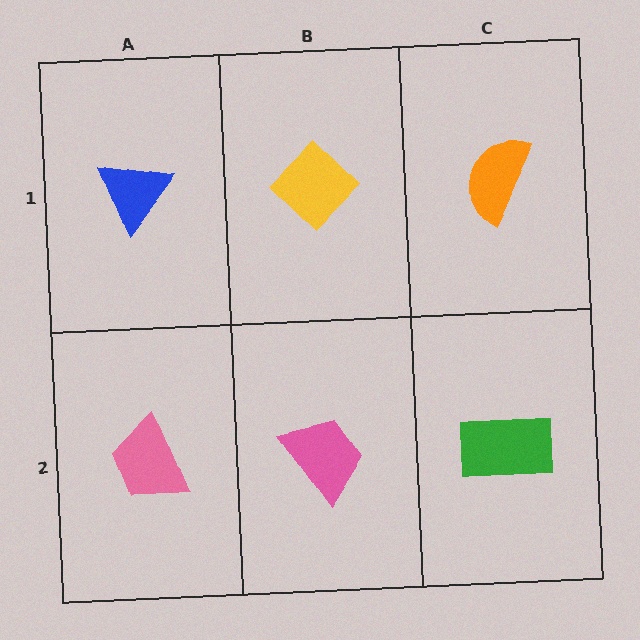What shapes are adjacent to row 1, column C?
A green rectangle (row 2, column C), a yellow diamond (row 1, column B).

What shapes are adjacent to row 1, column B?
A pink trapezoid (row 2, column B), a blue triangle (row 1, column A), an orange semicircle (row 1, column C).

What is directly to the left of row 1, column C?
A yellow diamond.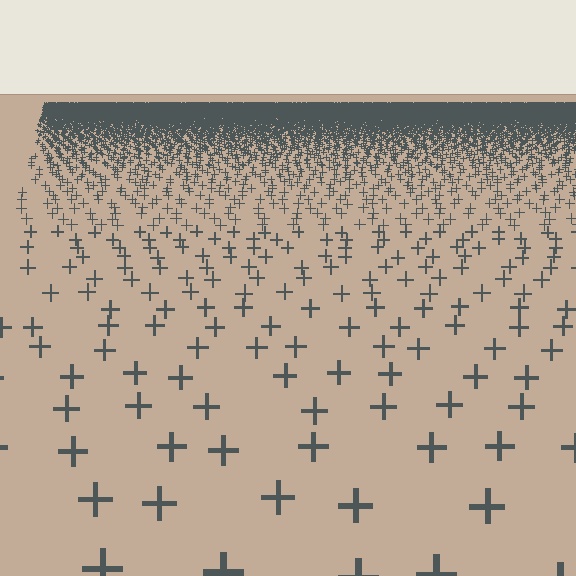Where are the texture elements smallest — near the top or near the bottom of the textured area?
Near the top.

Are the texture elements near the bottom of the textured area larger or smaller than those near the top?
Larger. Near the bottom, elements are closer to the viewer and appear at a bigger on-screen size.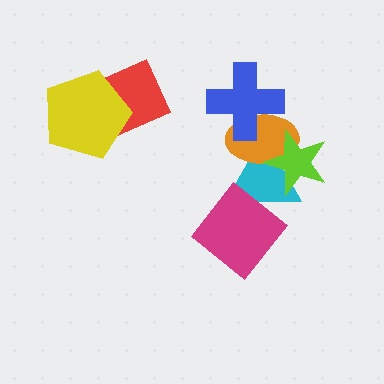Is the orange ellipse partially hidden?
Yes, it is partially covered by another shape.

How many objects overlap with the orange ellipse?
3 objects overlap with the orange ellipse.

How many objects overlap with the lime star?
2 objects overlap with the lime star.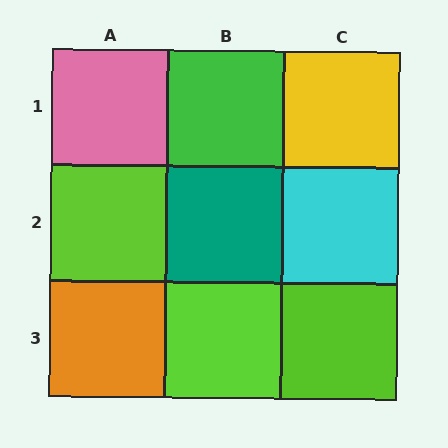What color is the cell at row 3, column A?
Orange.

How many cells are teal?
1 cell is teal.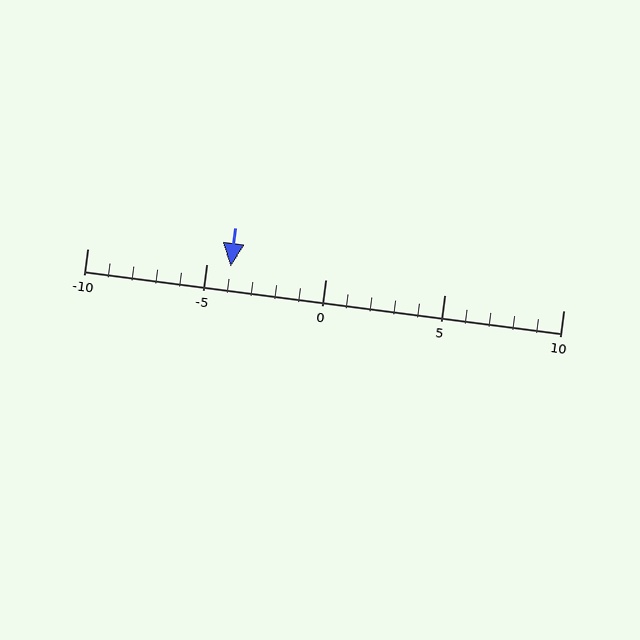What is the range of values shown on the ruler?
The ruler shows values from -10 to 10.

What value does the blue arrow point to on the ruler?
The blue arrow points to approximately -4.